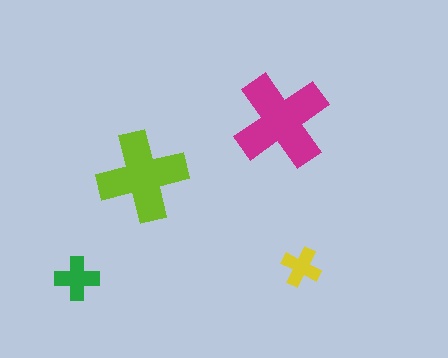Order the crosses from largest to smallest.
the magenta one, the lime one, the green one, the yellow one.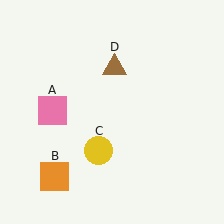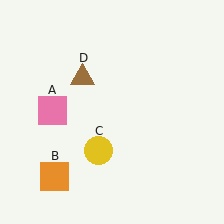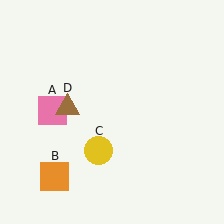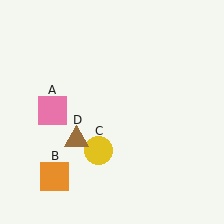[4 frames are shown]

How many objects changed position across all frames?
1 object changed position: brown triangle (object D).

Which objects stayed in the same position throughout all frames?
Pink square (object A) and orange square (object B) and yellow circle (object C) remained stationary.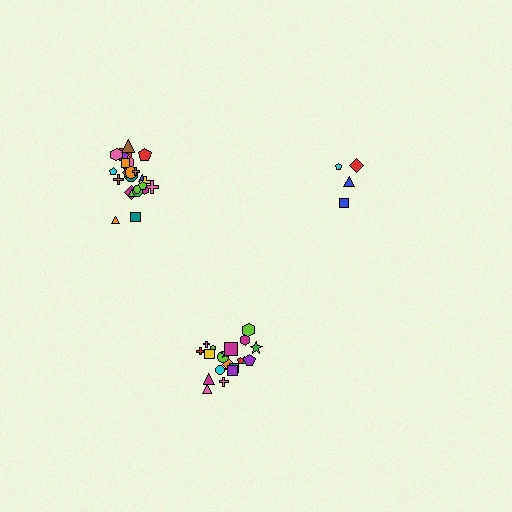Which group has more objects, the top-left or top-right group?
The top-left group.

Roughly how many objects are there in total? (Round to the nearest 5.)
Roughly 50 objects in total.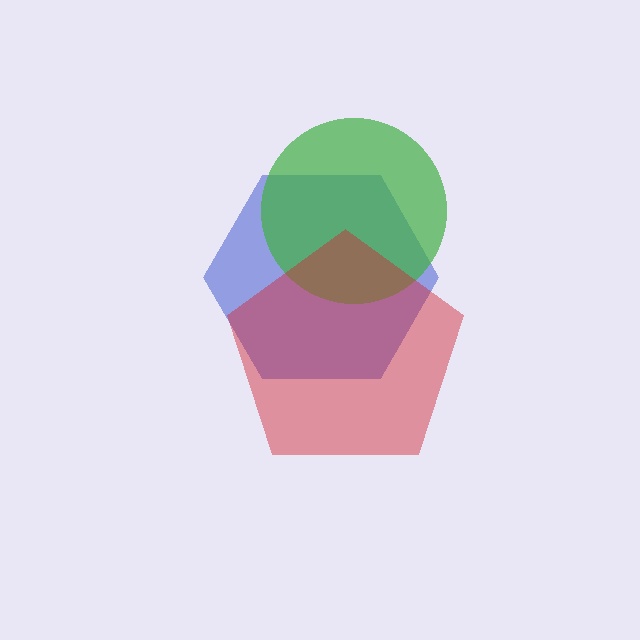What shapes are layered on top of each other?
The layered shapes are: a blue hexagon, a green circle, a red pentagon.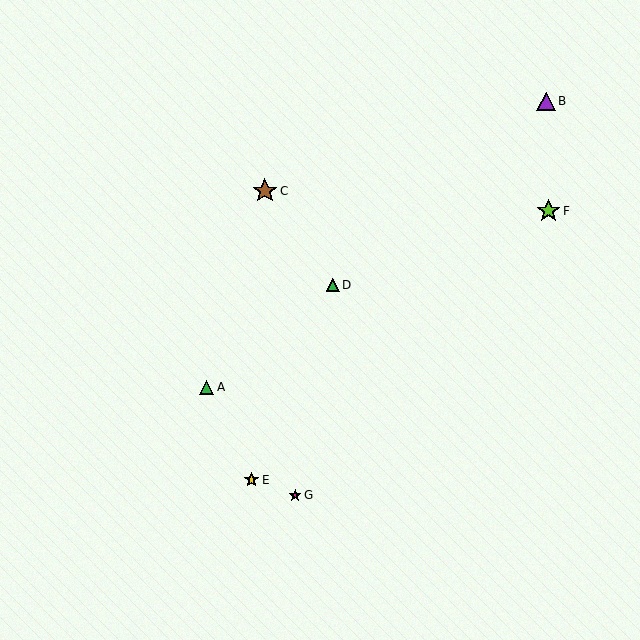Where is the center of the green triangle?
The center of the green triangle is at (333, 285).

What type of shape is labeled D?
Shape D is a green triangle.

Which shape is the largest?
The brown star (labeled C) is the largest.